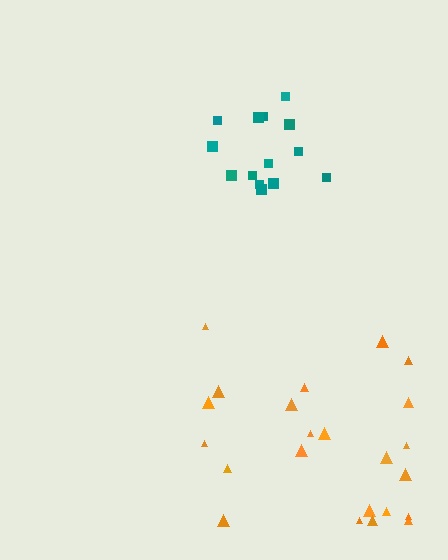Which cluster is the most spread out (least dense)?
Orange.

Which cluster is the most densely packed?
Teal.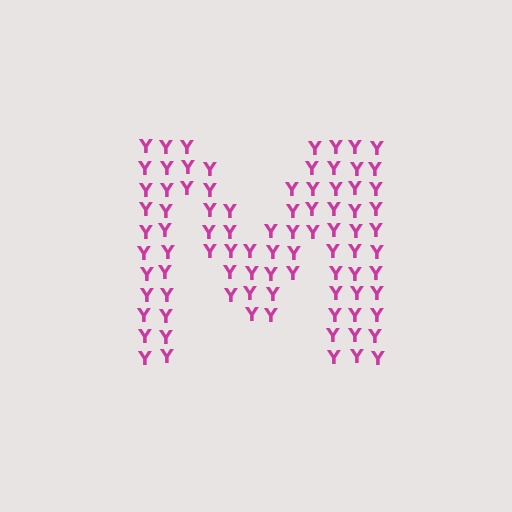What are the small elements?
The small elements are letter Y's.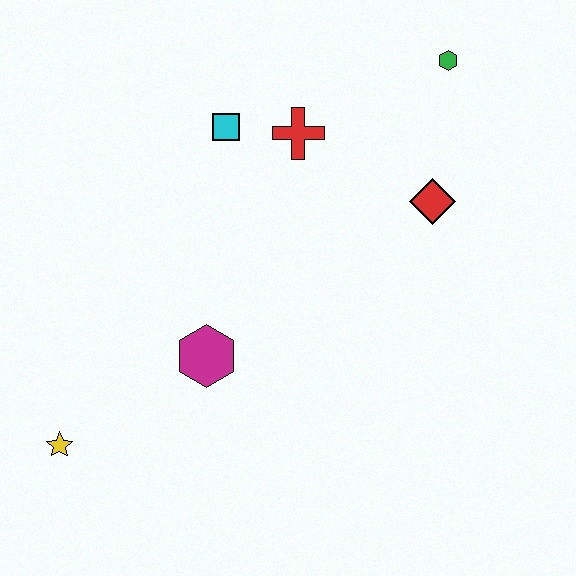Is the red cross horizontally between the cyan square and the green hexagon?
Yes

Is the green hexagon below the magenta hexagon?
No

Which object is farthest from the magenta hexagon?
The green hexagon is farthest from the magenta hexagon.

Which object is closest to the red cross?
The cyan square is closest to the red cross.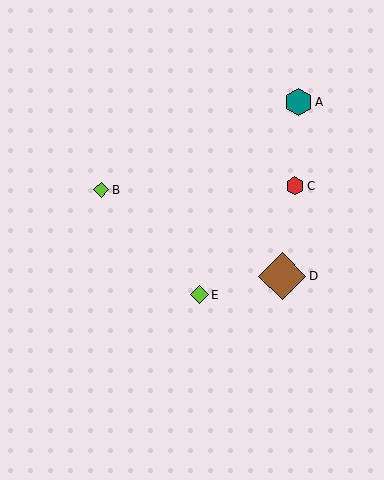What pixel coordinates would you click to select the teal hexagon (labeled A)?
Click at (299, 102) to select the teal hexagon A.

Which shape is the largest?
The brown diamond (labeled D) is the largest.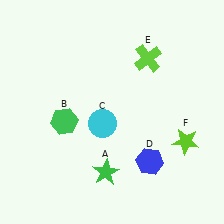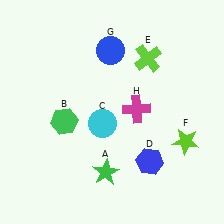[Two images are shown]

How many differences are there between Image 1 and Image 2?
There are 2 differences between the two images.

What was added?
A blue circle (G), a magenta cross (H) were added in Image 2.